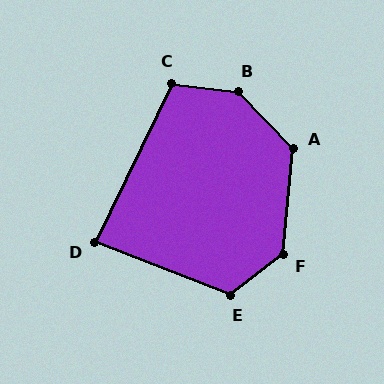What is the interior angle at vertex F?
Approximately 134 degrees (obtuse).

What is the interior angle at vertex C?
Approximately 109 degrees (obtuse).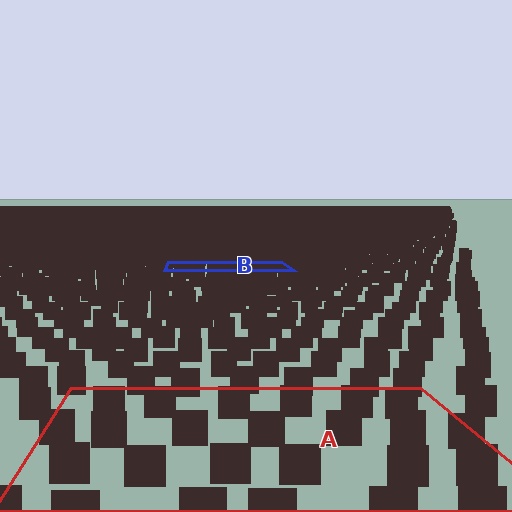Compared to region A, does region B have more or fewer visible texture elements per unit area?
Region B has more texture elements per unit area — they are packed more densely because it is farther away.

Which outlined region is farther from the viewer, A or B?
Region B is farther from the viewer — the texture elements inside it appear smaller and more densely packed.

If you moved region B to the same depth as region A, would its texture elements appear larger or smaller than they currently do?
They would appear larger. At a closer depth, the same texture elements are projected at a bigger on-screen size.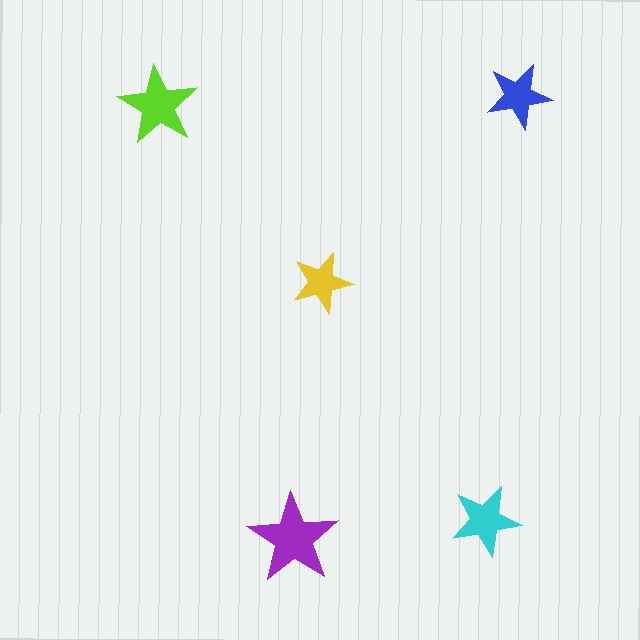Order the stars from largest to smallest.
the purple one, the lime one, the cyan one, the blue one, the yellow one.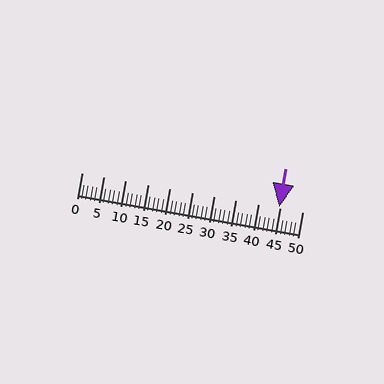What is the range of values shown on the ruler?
The ruler shows values from 0 to 50.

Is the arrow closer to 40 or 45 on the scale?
The arrow is closer to 45.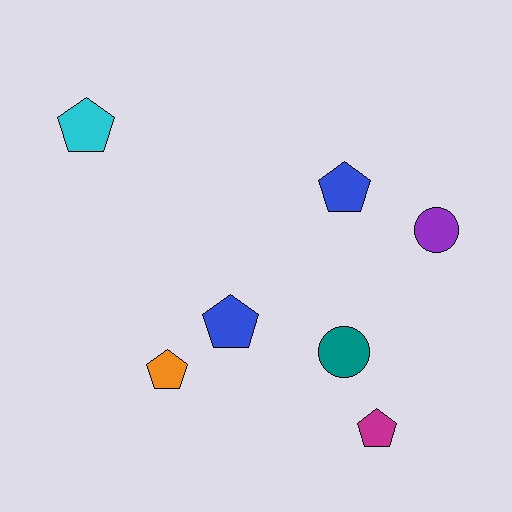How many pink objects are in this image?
There are no pink objects.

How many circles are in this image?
There are 2 circles.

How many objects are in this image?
There are 7 objects.